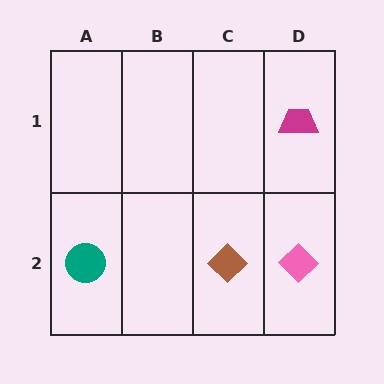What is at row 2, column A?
A teal circle.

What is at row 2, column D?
A pink diamond.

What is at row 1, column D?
A magenta trapezoid.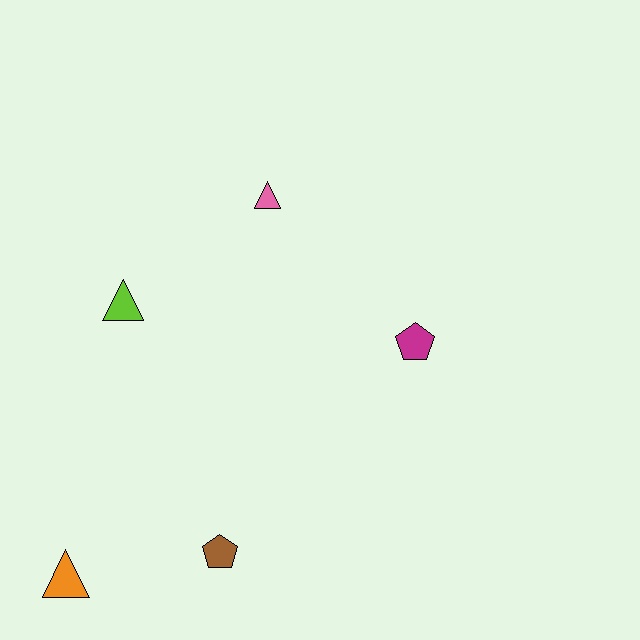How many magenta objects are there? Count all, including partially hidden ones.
There is 1 magenta object.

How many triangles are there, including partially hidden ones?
There are 3 triangles.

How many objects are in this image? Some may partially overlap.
There are 5 objects.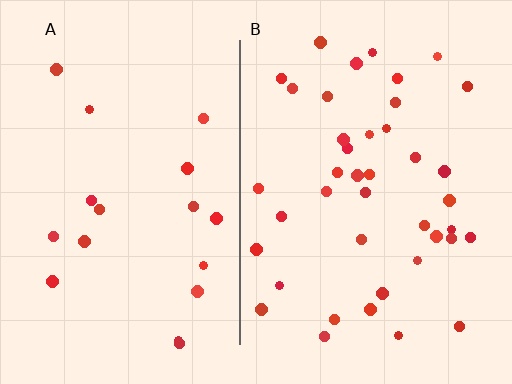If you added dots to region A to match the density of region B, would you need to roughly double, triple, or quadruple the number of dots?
Approximately double.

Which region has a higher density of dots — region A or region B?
B (the right).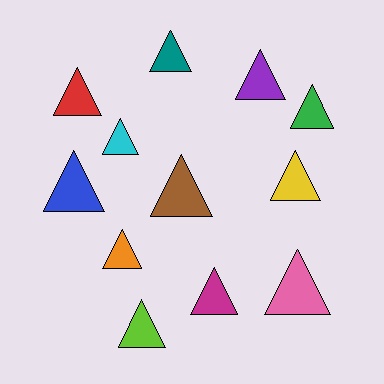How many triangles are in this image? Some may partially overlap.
There are 12 triangles.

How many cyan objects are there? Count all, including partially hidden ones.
There is 1 cyan object.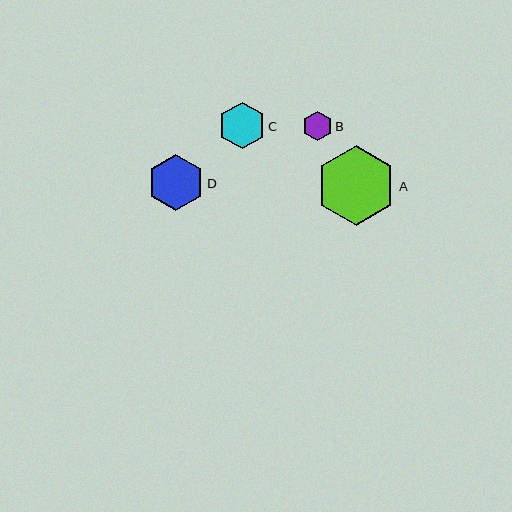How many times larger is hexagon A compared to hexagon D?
Hexagon A is approximately 1.4 times the size of hexagon D.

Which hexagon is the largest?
Hexagon A is the largest with a size of approximately 80 pixels.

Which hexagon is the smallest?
Hexagon B is the smallest with a size of approximately 30 pixels.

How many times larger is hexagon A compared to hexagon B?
Hexagon A is approximately 2.7 times the size of hexagon B.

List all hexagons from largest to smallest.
From largest to smallest: A, D, C, B.